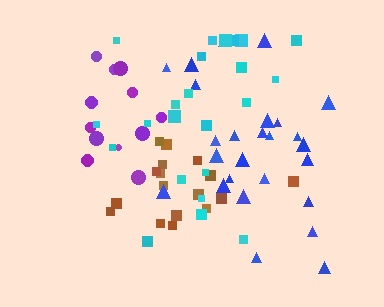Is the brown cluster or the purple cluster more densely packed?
Brown.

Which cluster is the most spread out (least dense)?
Cyan.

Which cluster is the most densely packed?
Brown.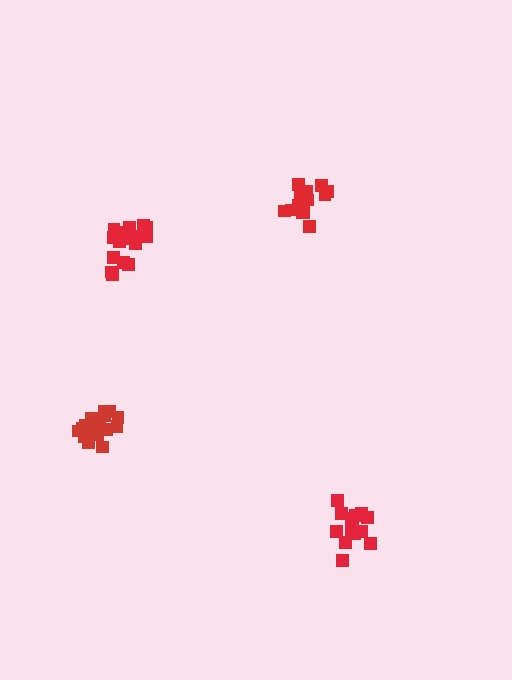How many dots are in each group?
Group 1: 14 dots, Group 2: 18 dots, Group 3: 19 dots, Group 4: 17 dots (68 total).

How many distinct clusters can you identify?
There are 4 distinct clusters.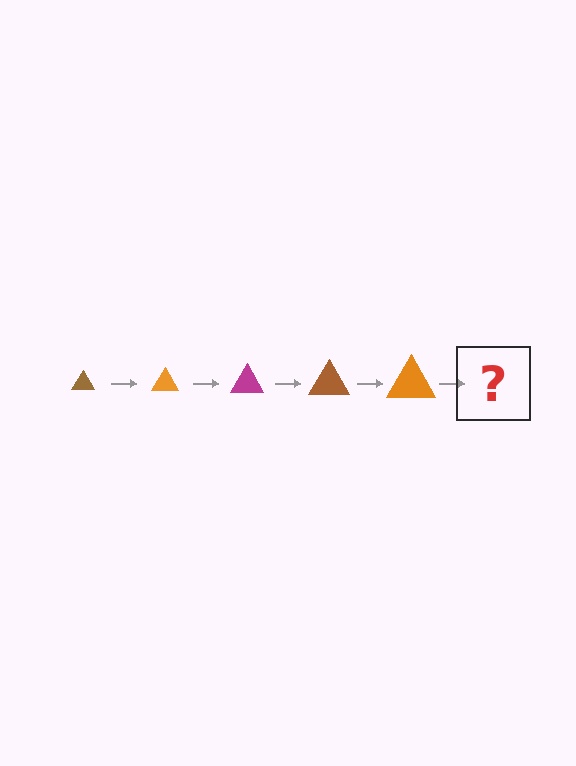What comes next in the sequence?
The next element should be a magenta triangle, larger than the previous one.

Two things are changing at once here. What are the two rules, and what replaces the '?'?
The two rules are that the triangle grows larger each step and the color cycles through brown, orange, and magenta. The '?' should be a magenta triangle, larger than the previous one.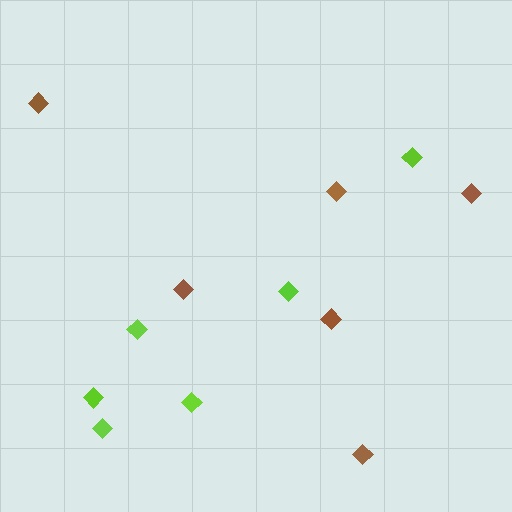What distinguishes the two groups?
There are 2 groups: one group of brown diamonds (6) and one group of lime diamonds (6).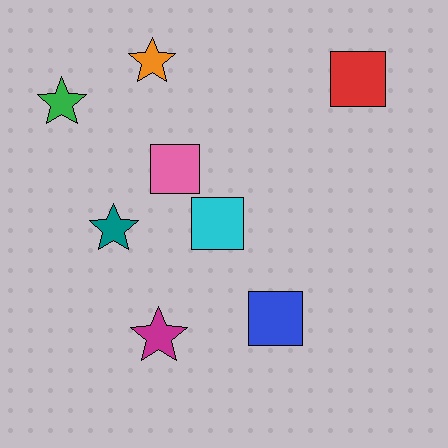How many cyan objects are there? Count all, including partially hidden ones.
There is 1 cyan object.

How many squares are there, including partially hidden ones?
There are 4 squares.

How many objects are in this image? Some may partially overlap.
There are 8 objects.